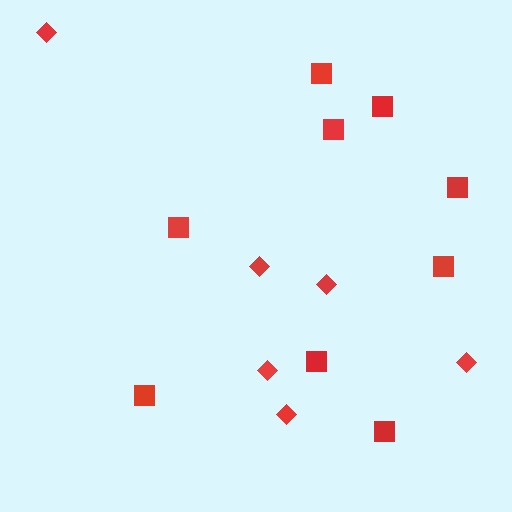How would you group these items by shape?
There are 2 groups: one group of diamonds (6) and one group of squares (9).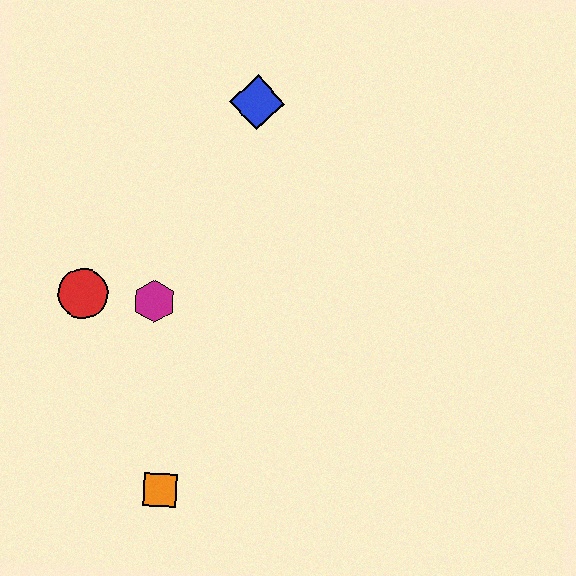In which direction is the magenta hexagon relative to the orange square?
The magenta hexagon is above the orange square.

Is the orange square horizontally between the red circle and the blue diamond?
Yes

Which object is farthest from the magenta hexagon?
The blue diamond is farthest from the magenta hexagon.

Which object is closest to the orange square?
The magenta hexagon is closest to the orange square.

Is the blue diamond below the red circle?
No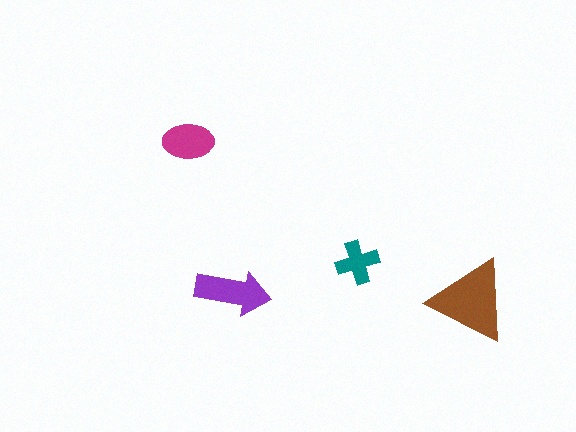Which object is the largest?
The brown triangle.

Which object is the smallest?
The teal cross.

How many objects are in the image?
There are 4 objects in the image.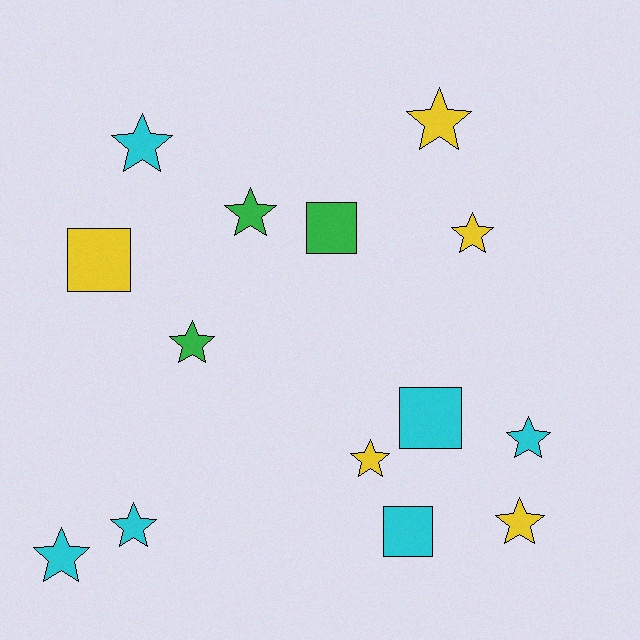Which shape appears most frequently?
Star, with 10 objects.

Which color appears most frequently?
Cyan, with 6 objects.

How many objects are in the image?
There are 14 objects.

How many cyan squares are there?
There are 2 cyan squares.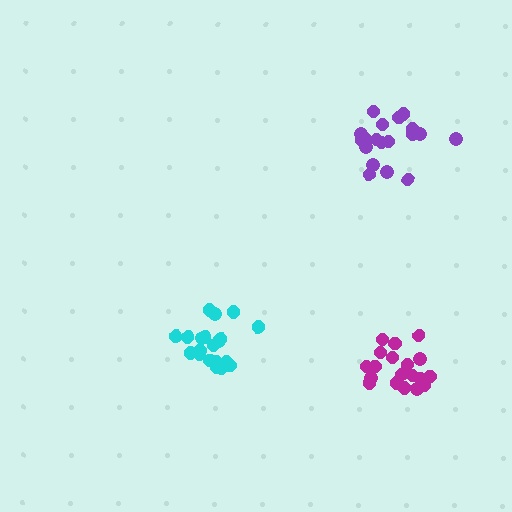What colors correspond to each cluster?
The clusters are colored: cyan, purple, magenta.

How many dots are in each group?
Group 1: 20 dots, Group 2: 19 dots, Group 3: 20 dots (59 total).